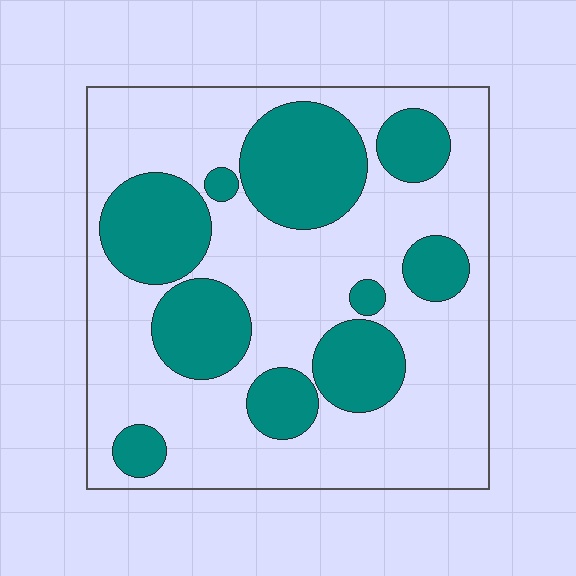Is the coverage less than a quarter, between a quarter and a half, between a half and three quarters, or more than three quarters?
Between a quarter and a half.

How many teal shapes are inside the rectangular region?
10.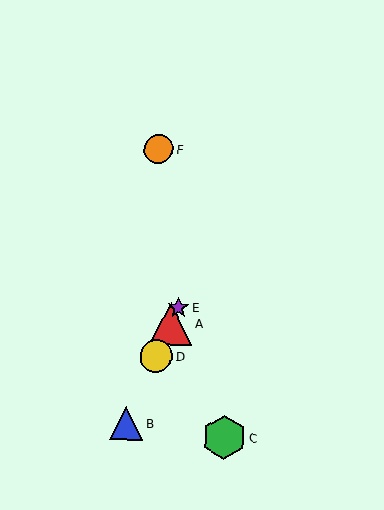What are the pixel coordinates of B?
Object B is at (126, 423).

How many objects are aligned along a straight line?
4 objects (A, B, D, E) are aligned along a straight line.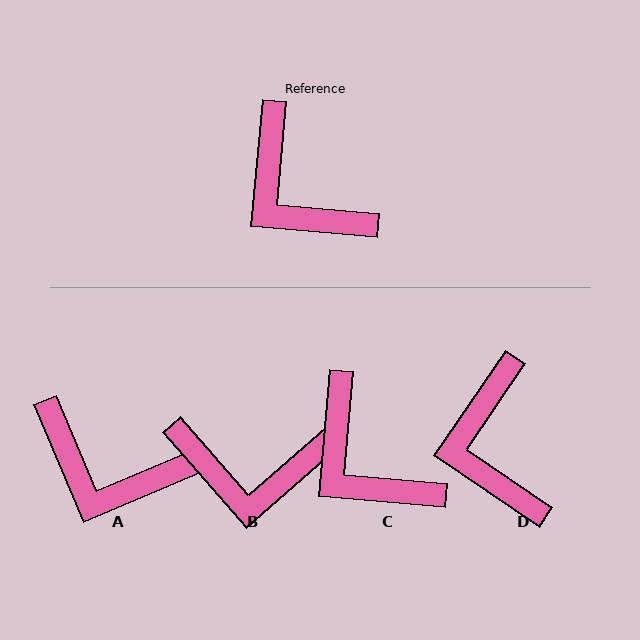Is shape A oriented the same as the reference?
No, it is off by about 28 degrees.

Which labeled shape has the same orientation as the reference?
C.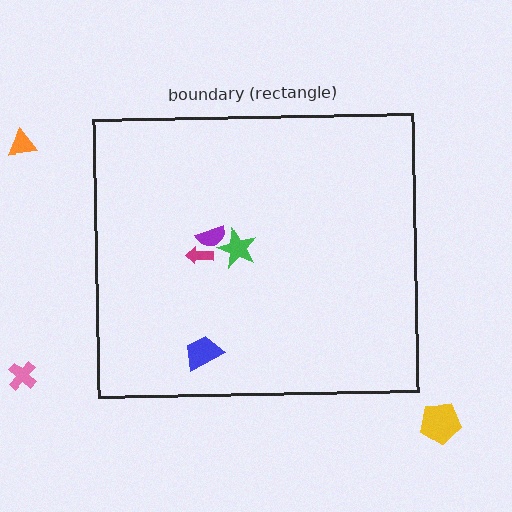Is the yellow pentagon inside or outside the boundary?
Outside.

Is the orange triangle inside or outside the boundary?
Outside.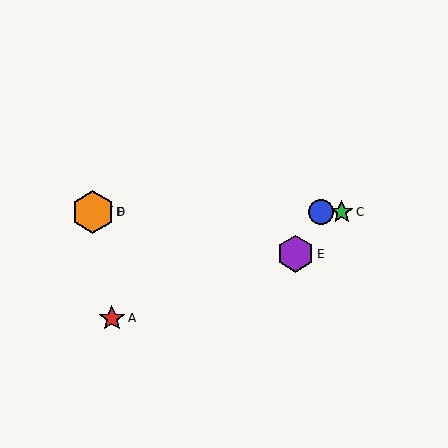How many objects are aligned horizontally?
4 objects (B, C, D, F) are aligned horizontally.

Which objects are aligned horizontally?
Objects B, C, D, F are aligned horizontally.